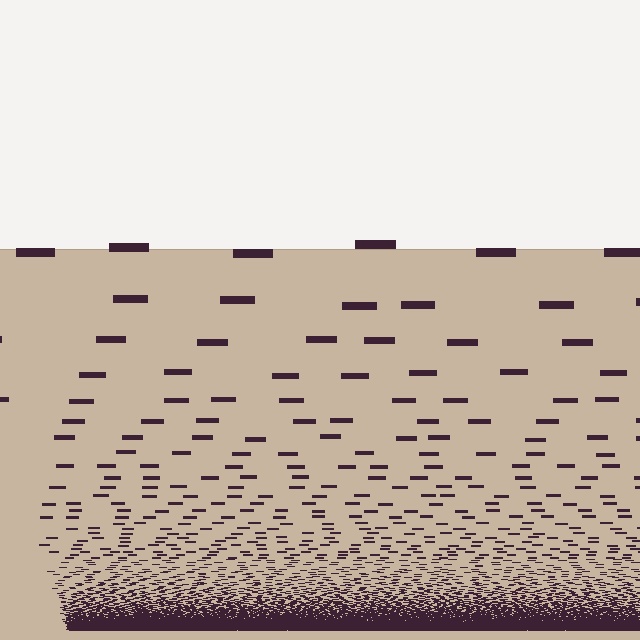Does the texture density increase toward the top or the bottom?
Density increases toward the bottom.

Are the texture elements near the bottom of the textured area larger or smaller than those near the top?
Smaller. The gradient is inverted — elements near the bottom are smaller and denser.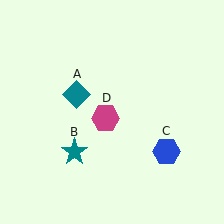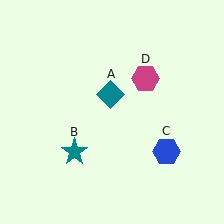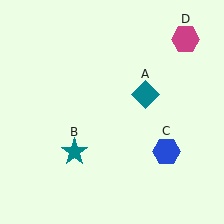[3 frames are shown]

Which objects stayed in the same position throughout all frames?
Teal star (object B) and blue hexagon (object C) remained stationary.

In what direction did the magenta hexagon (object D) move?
The magenta hexagon (object D) moved up and to the right.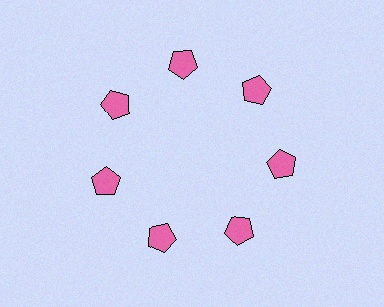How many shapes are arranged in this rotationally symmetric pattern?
There are 7 shapes, arranged in 7 groups of 1.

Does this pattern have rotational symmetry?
Yes, this pattern has 7-fold rotational symmetry. It looks the same after rotating 51 degrees around the center.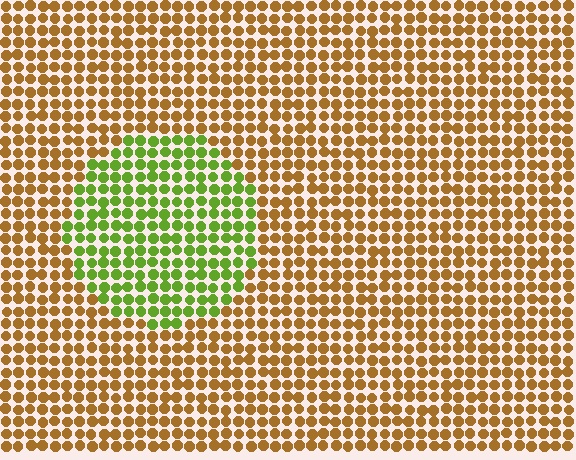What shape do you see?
I see a circle.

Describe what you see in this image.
The image is filled with small brown elements in a uniform arrangement. A circle-shaped region is visible where the elements are tinted to a slightly different hue, forming a subtle color boundary.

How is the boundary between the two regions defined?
The boundary is defined purely by a slight shift in hue (about 58 degrees). Spacing, size, and orientation are identical on both sides.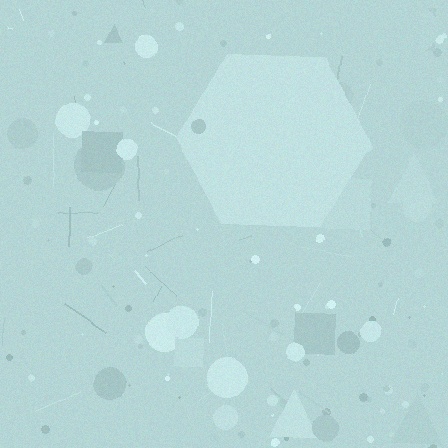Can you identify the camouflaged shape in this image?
The camouflaged shape is a hexagon.